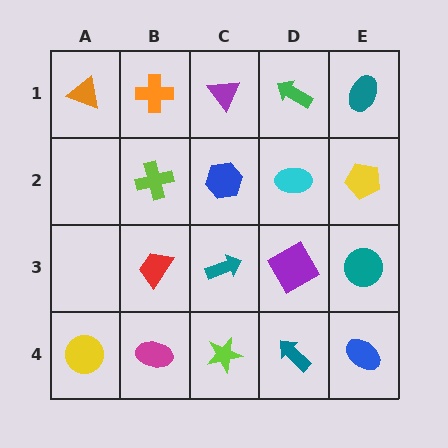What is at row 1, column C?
A purple triangle.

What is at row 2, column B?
A lime cross.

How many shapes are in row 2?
4 shapes.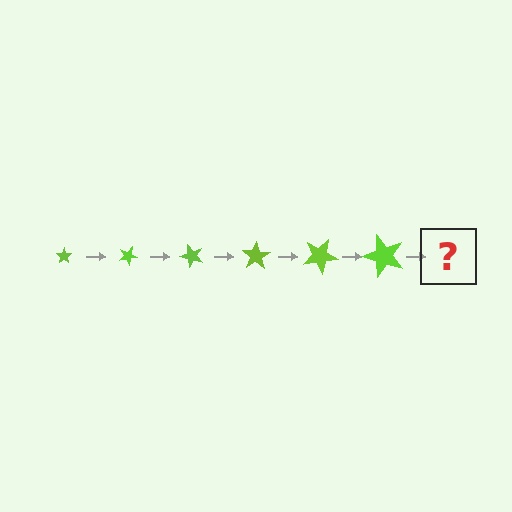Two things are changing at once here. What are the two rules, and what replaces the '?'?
The two rules are that the star grows larger each step and it rotates 25 degrees each step. The '?' should be a star, larger than the previous one and rotated 150 degrees from the start.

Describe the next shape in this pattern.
It should be a star, larger than the previous one and rotated 150 degrees from the start.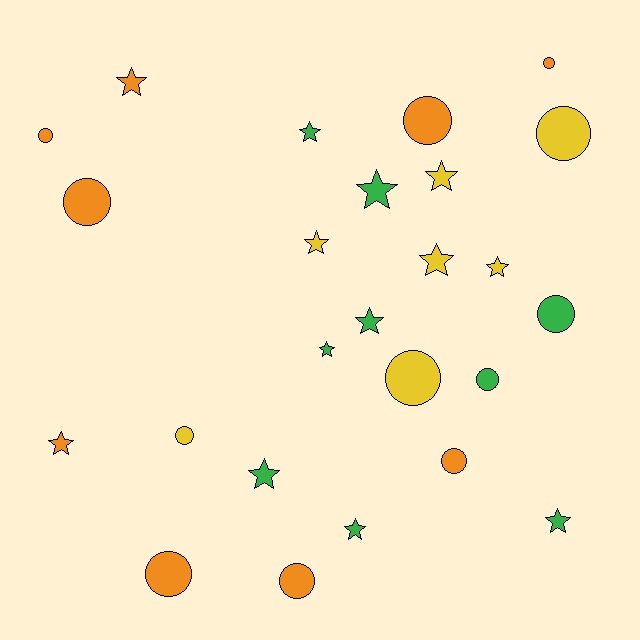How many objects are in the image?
There are 25 objects.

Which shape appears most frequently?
Star, with 13 objects.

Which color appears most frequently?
Green, with 9 objects.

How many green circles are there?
There are 2 green circles.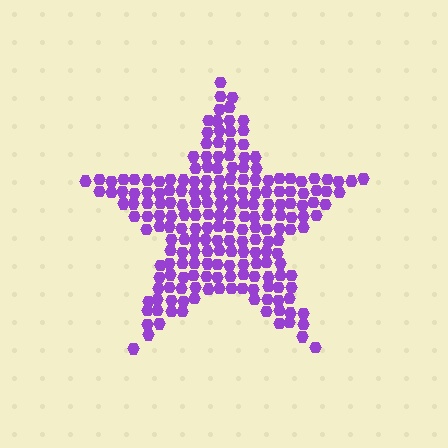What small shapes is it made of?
It is made of small hexagons.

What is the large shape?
The large shape is a star.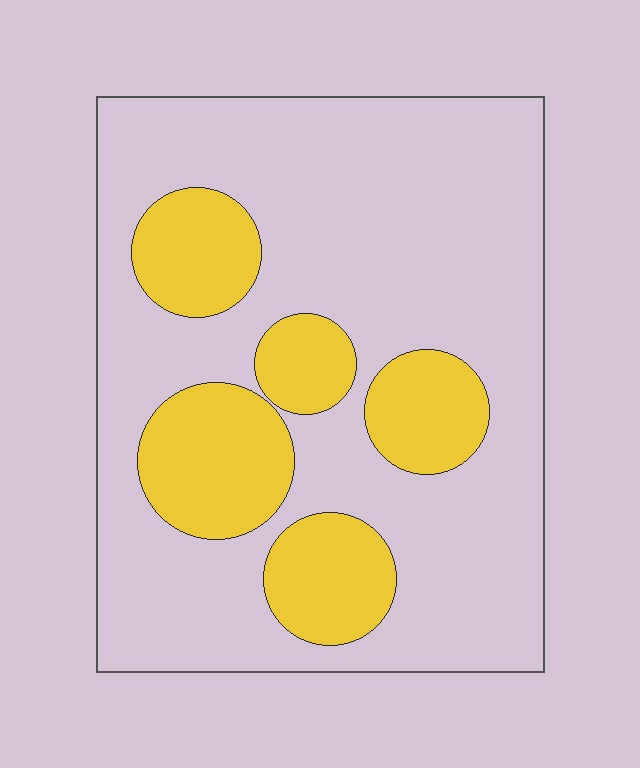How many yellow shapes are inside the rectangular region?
5.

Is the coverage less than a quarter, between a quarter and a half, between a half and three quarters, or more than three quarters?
Between a quarter and a half.